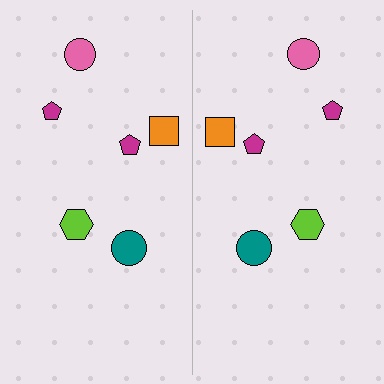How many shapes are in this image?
There are 12 shapes in this image.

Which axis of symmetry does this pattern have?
The pattern has a vertical axis of symmetry running through the center of the image.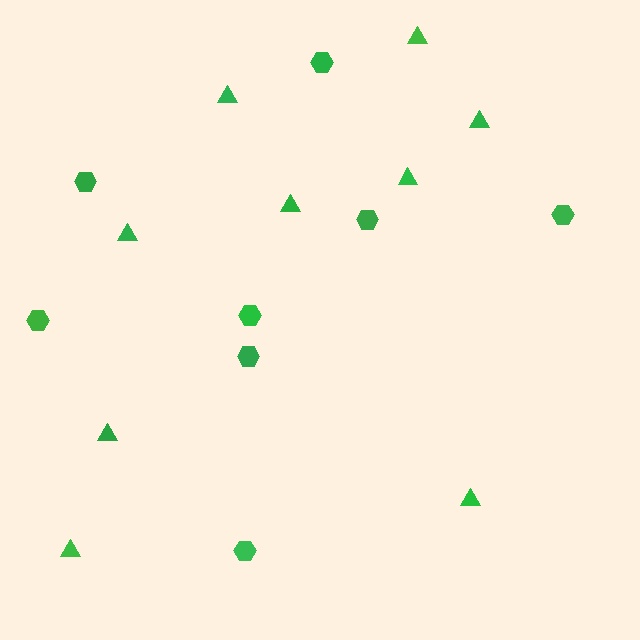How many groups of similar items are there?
There are 2 groups: one group of hexagons (8) and one group of triangles (9).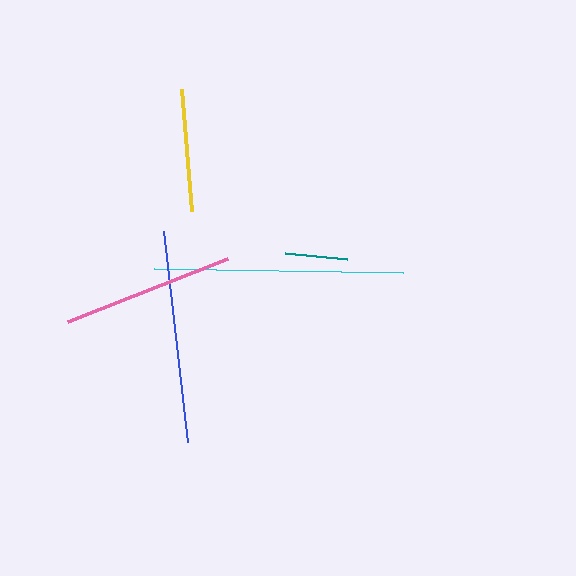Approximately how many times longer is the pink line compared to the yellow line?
The pink line is approximately 1.4 times the length of the yellow line.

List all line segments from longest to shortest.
From longest to shortest: cyan, blue, pink, yellow, teal.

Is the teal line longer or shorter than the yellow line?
The yellow line is longer than the teal line.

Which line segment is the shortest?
The teal line is the shortest at approximately 62 pixels.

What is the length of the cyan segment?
The cyan segment is approximately 249 pixels long.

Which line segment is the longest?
The cyan line is the longest at approximately 249 pixels.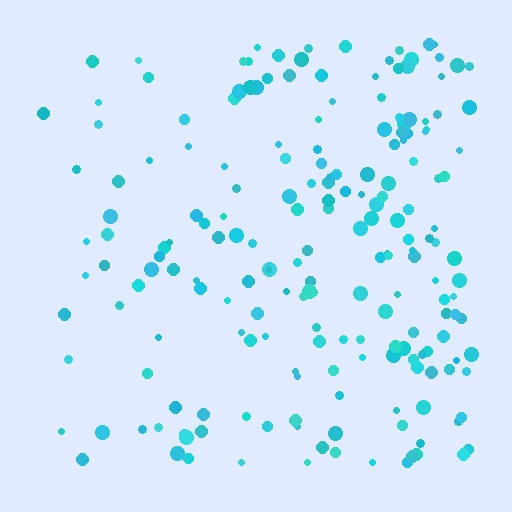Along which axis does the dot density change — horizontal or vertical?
Horizontal.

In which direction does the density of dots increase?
From left to right, with the right side densest.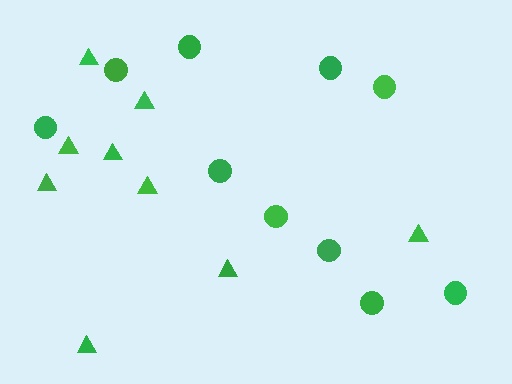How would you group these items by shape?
There are 2 groups: one group of circles (10) and one group of triangles (9).